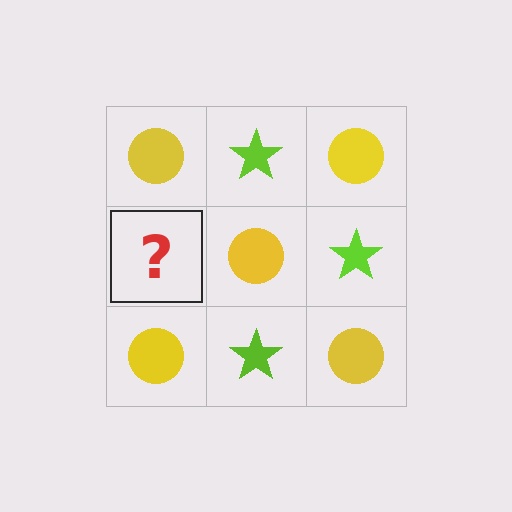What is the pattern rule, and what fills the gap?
The rule is that it alternates yellow circle and lime star in a checkerboard pattern. The gap should be filled with a lime star.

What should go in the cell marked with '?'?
The missing cell should contain a lime star.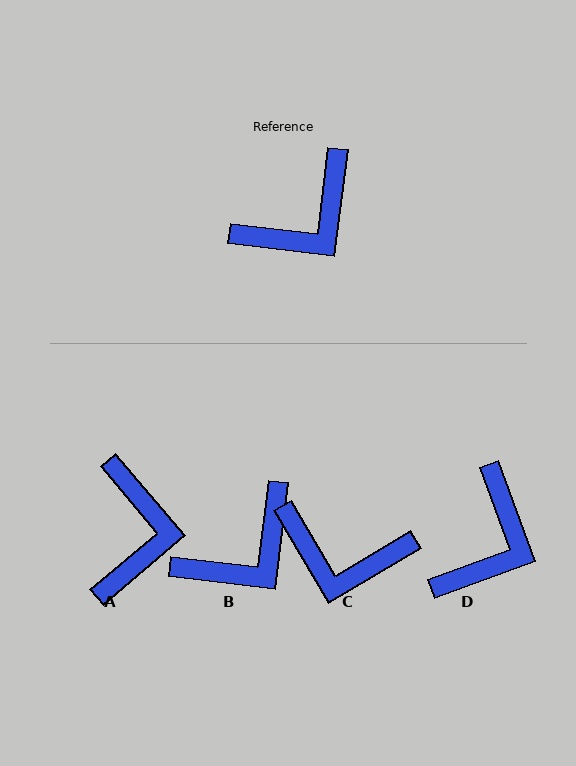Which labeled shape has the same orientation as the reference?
B.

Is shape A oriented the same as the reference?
No, it is off by about 47 degrees.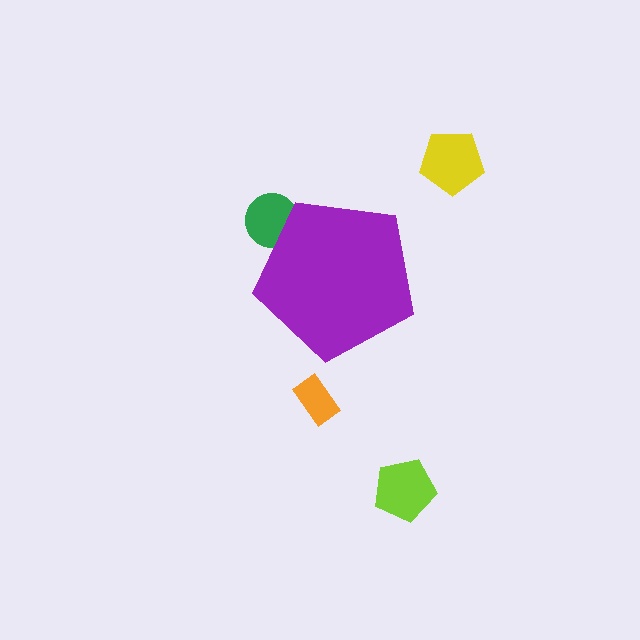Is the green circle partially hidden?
Yes, the green circle is partially hidden behind the purple pentagon.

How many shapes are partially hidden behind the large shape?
1 shape is partially hidden.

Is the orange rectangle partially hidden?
No, the orange rectangle is fully visible.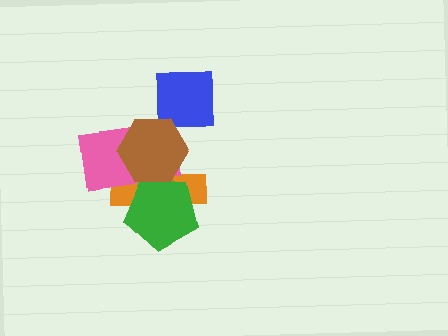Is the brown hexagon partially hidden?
No, no other shape covers it.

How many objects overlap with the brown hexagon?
3 objects overlap with the brown hexagon.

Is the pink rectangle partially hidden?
Yes, it is partially covered by another shape.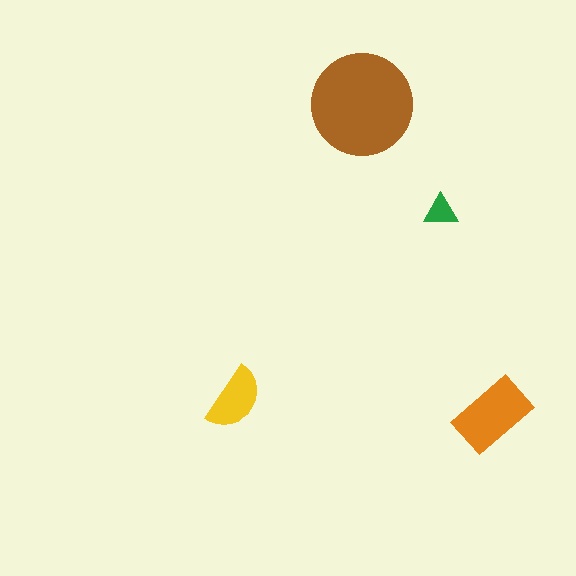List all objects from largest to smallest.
The brown circle, the orange rectangle, the yellow semicircle, the green triangle.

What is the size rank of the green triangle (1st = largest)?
4th.